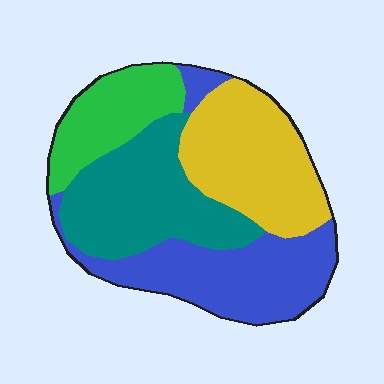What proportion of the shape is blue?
Blue covers roughly 30% of the shape.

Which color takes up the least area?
Green, at roughly 15%.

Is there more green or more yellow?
Yellow.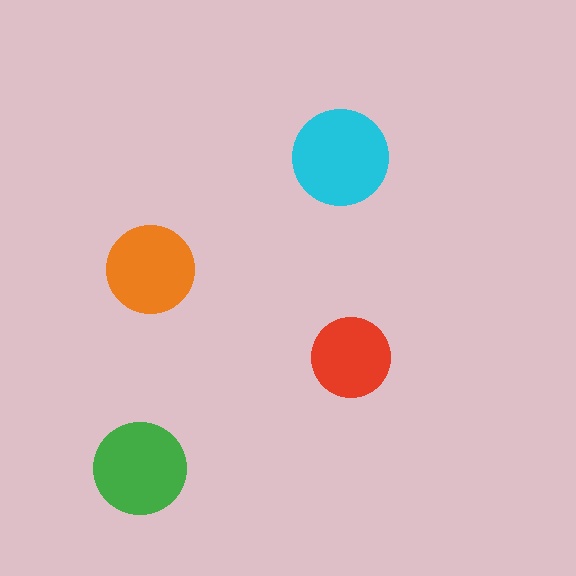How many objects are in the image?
There are 4 objects in the image.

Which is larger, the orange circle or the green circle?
The green one.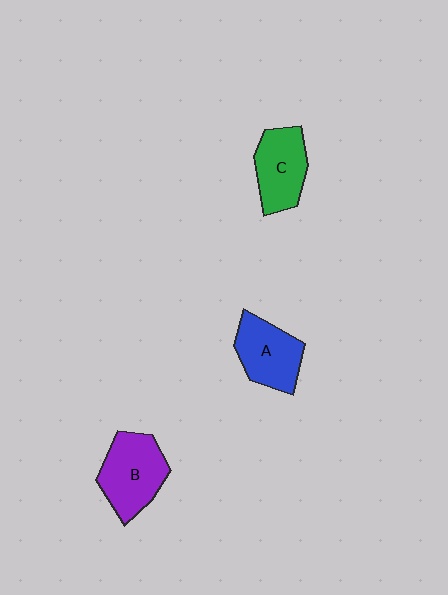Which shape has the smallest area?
Shape C (green).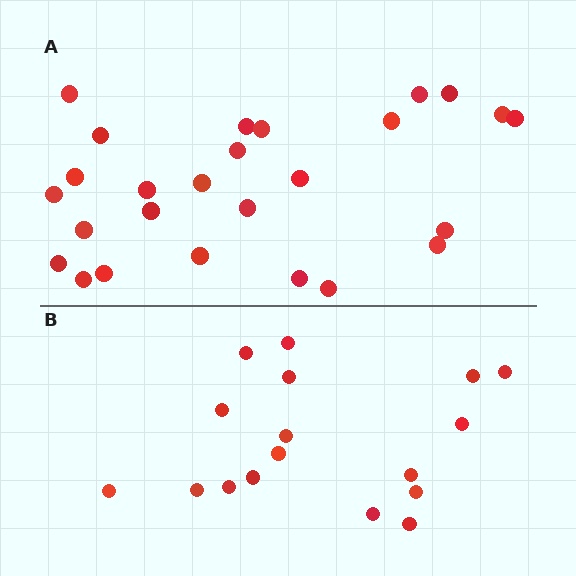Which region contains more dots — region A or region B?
Region A (the top region) has more dots.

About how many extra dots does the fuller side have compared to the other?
Region A has roughly 8 or so more dots than region B.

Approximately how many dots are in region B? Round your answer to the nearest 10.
About 20 dots. (The exact count is 17, which rounds to 20.)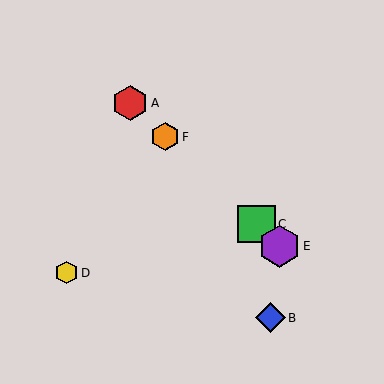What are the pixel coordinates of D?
Object D is at (67, 273).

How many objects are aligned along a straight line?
4 objects (A, C, E, F) are aligned along a straight line.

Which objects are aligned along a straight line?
Objects A, C, E, F are aligned along a straight line.